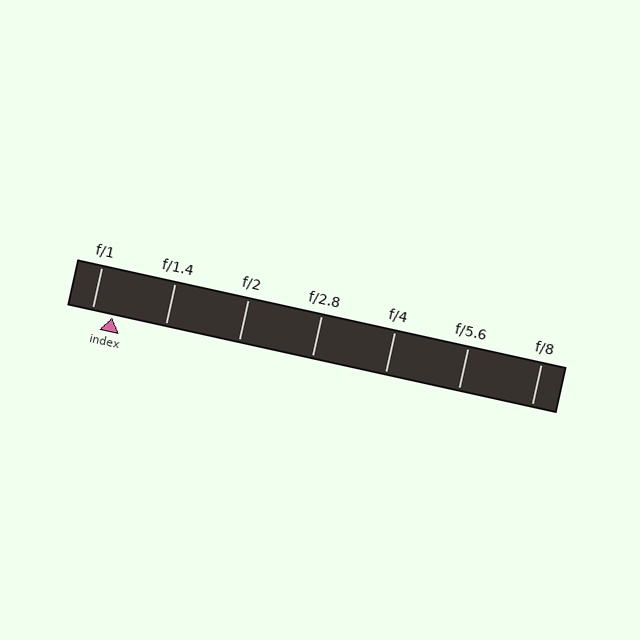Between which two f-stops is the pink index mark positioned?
The index mark is between f/1 and f/1.4.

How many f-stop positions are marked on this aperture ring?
There are 7 f-stop positions marked.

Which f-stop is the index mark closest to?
The index mark is closest to f/1.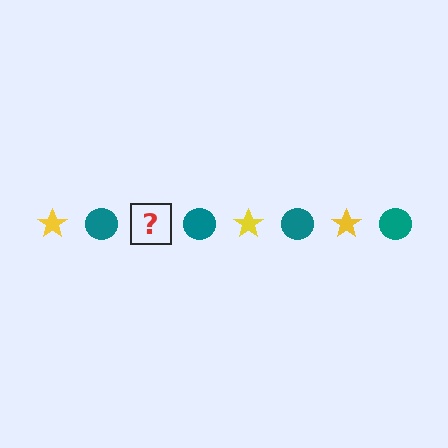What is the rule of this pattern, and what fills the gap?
The rule is that the pattern alternates between yellow star and teal circle. The gap should be filled with a yellow star.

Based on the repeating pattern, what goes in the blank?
The blank should be a yellow star.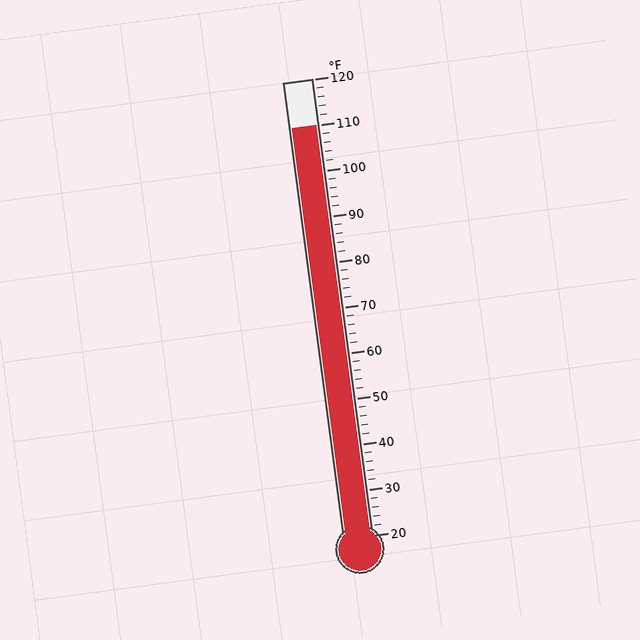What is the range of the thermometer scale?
The thermometer scale ranges from 20°F to 120°F.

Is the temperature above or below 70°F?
The temperature is above 70°F.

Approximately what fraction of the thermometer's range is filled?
The thermometer is filled to approximately 90% of its range.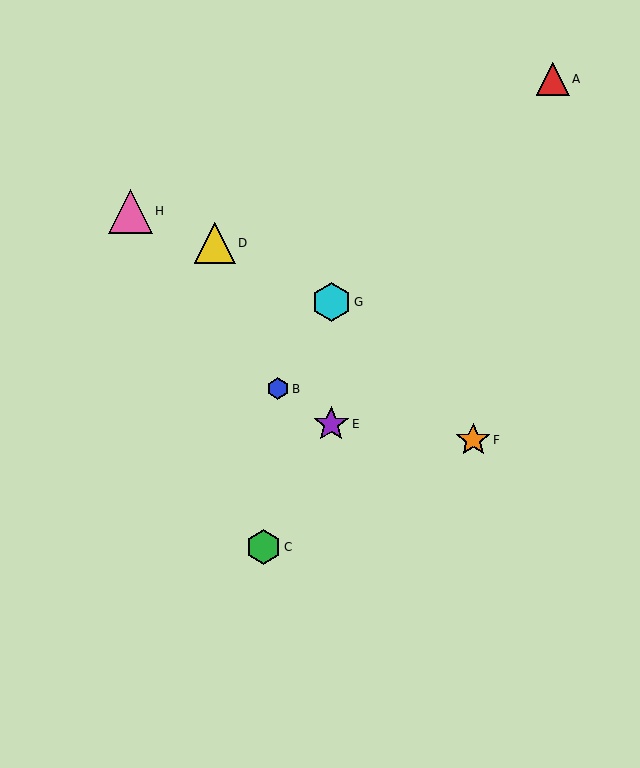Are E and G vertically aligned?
Yes, both are at x≈331.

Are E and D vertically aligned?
No, E is at x≈331 and D is at x≈215.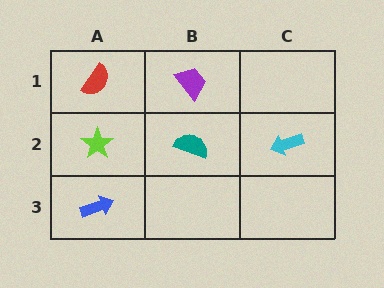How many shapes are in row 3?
1 shape.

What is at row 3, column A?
A blue arrow.